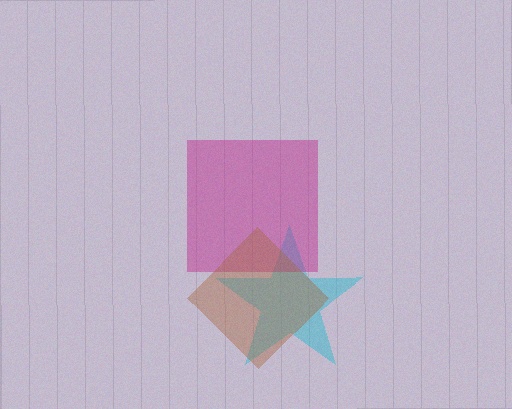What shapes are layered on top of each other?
The layered shapes are: a cyan star, a magenta square, a brown diamond.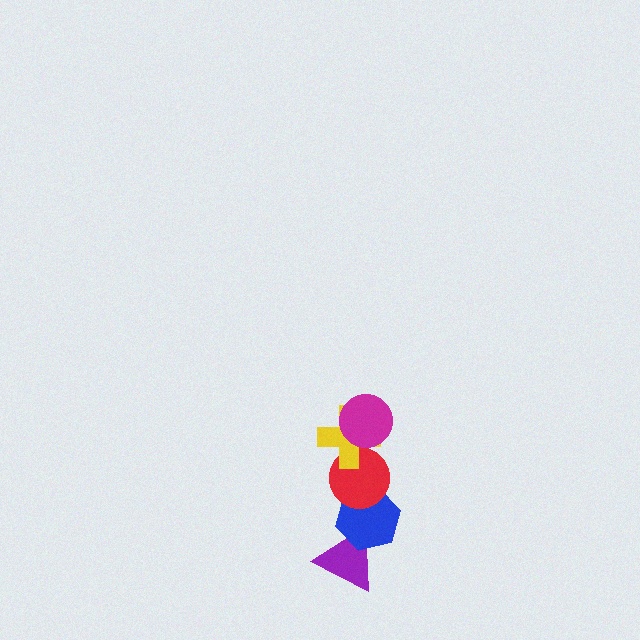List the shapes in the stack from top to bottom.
From top to bottom: the magenta circle, the yellow cross, the red circle, the blue hexagon, the purple triangle.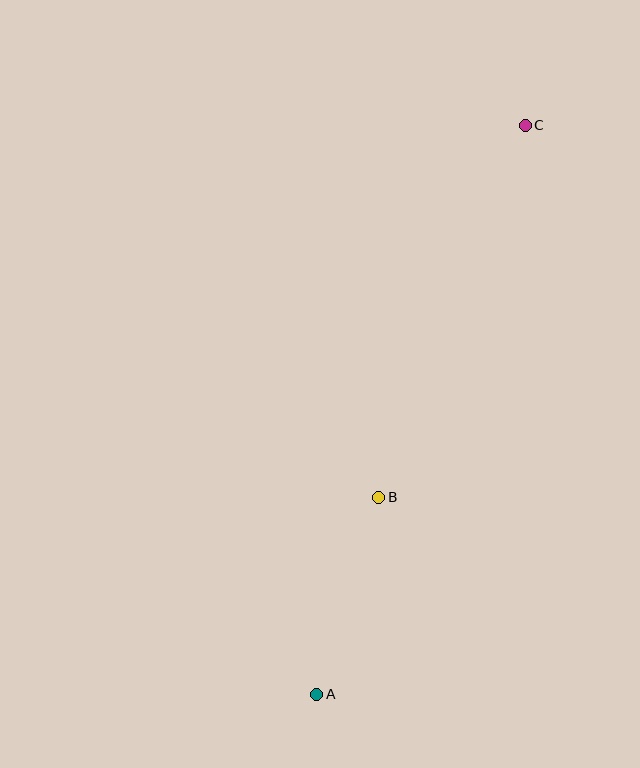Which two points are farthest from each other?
Points A and C are farthest from each other.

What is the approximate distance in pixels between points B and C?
The distance between B and C is approximately 400 pixels.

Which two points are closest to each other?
Points A and B are closest to each other.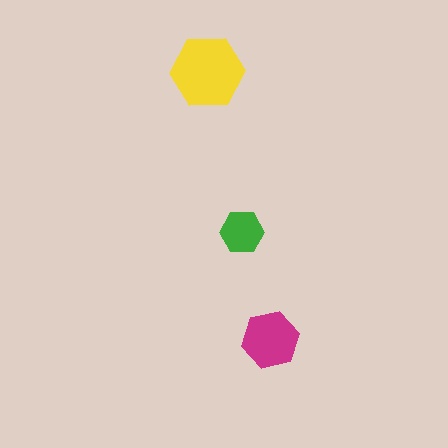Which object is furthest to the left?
The yellow hexagon is leftmost.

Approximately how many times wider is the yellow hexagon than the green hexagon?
About 1.5 times wider.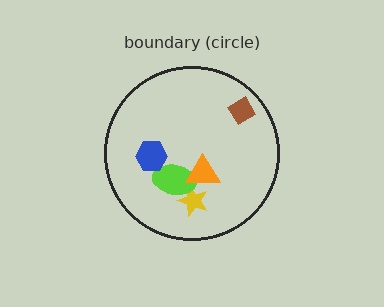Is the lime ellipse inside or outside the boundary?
Inside.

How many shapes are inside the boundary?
5 inside, 0 outside.